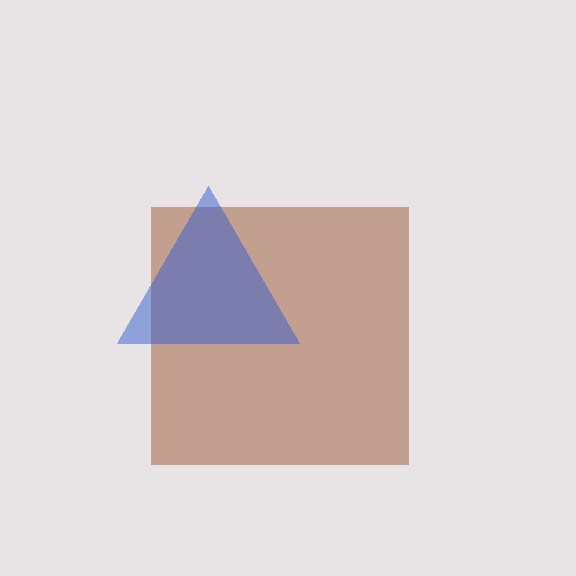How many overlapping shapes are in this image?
There are 2 overlapping shapes in the image.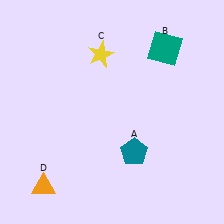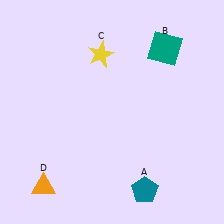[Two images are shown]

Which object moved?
The teal pentagon (A) moved down.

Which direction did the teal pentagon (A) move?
The teal pentagon (A) moved down.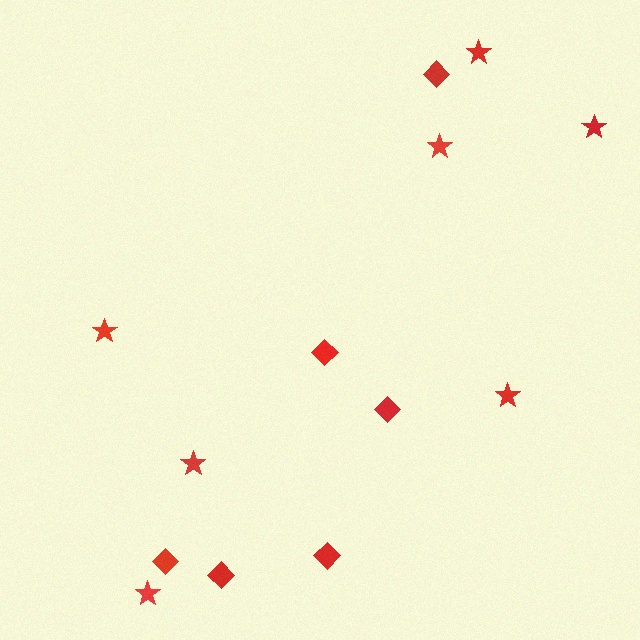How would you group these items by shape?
There are 2 groups: one group of stars (7) and one group of diamonds (6).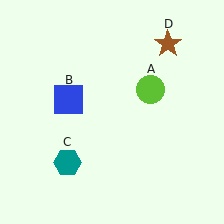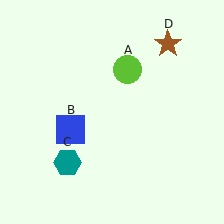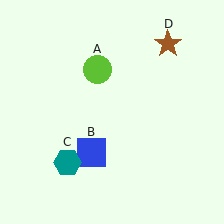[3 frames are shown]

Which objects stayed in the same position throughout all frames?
Teal hexagon (object C) and brown star (object D) remained stationary.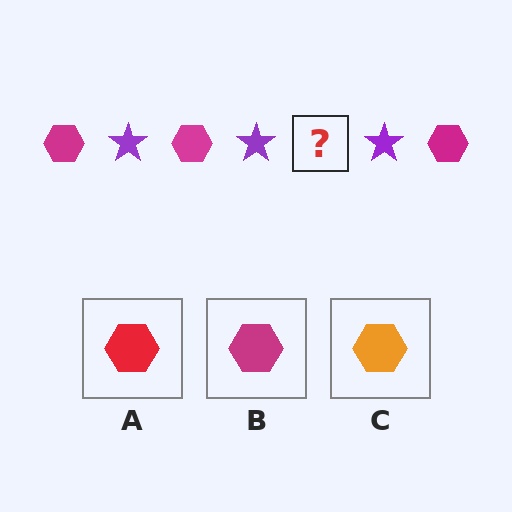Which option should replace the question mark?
Option B.